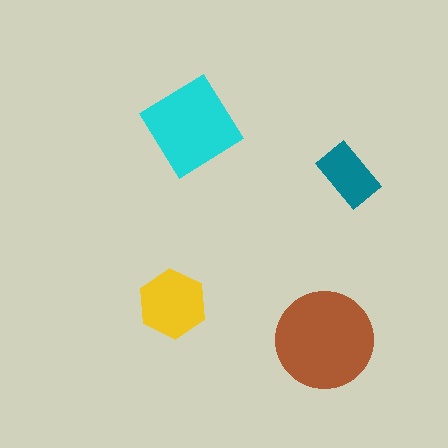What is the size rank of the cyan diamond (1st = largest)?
2nd.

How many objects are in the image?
There are 4 objects in the image.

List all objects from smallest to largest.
The teal rectangle, the yellow hexagon, the cyan diamond, the brown circle.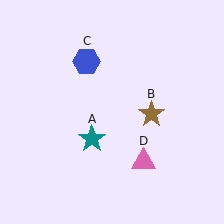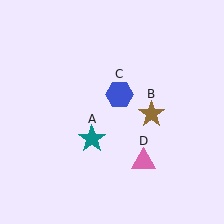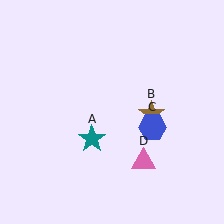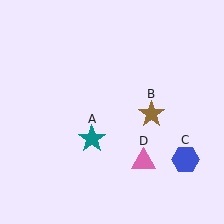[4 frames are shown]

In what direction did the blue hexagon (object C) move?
The blue hexagon (object C) moved down and to the right.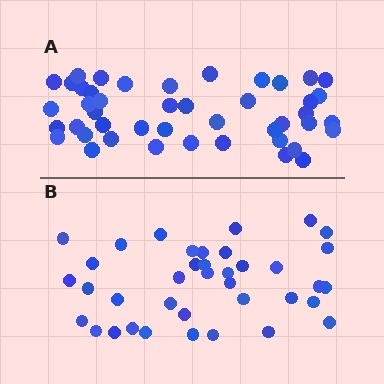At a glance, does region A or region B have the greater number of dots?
Region A (the top region) has more dots.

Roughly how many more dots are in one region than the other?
Region A has roughly 8 or so more dots than region B.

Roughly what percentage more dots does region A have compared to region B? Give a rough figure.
About 20% more.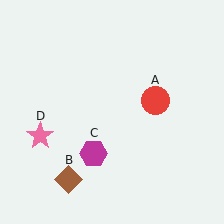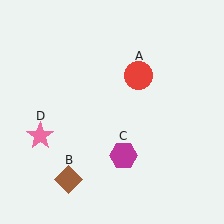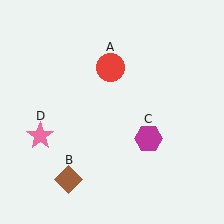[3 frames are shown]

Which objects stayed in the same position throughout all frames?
Brown diamond (object B) and pink star (object D) remained stationary.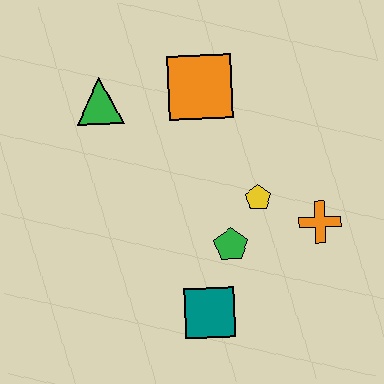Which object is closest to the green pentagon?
The yellow pentagon is closest to the green pentagon.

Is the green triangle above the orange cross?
Yes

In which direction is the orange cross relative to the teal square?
The orange cross is to the right of the teal square.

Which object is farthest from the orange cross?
The green triangle is farthest from the orange cross.